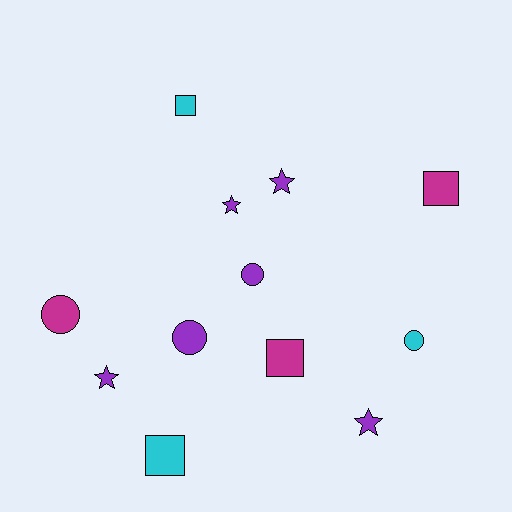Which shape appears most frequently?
Square, with 4 objects.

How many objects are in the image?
There are 12 objects.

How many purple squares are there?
There are no purple squares.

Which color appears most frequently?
Purple, with 6 objects.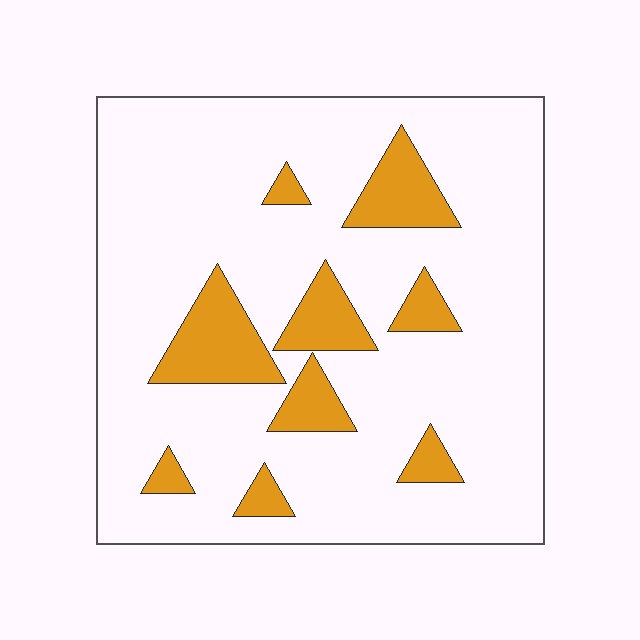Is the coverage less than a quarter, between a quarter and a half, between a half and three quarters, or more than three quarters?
Less than a quarter.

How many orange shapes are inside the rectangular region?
9.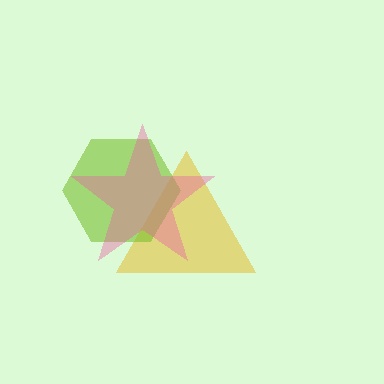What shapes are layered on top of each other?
The layered shapes are: a yellow triangle, a lime hexagon, a pink star.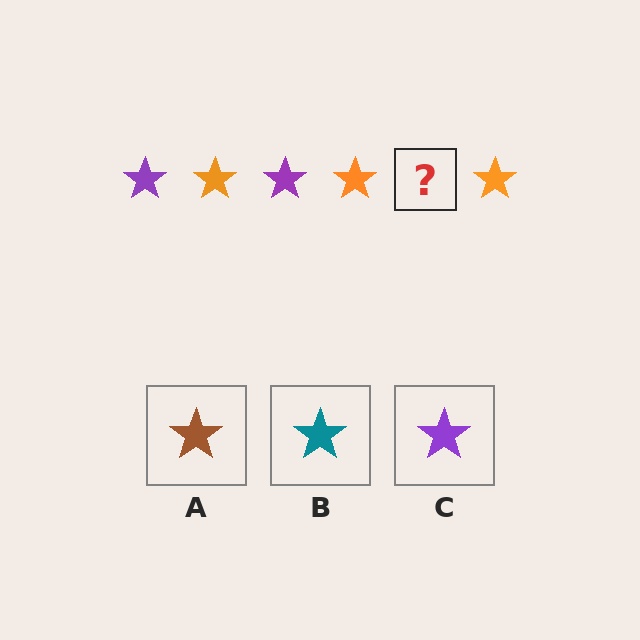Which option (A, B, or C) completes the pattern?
C.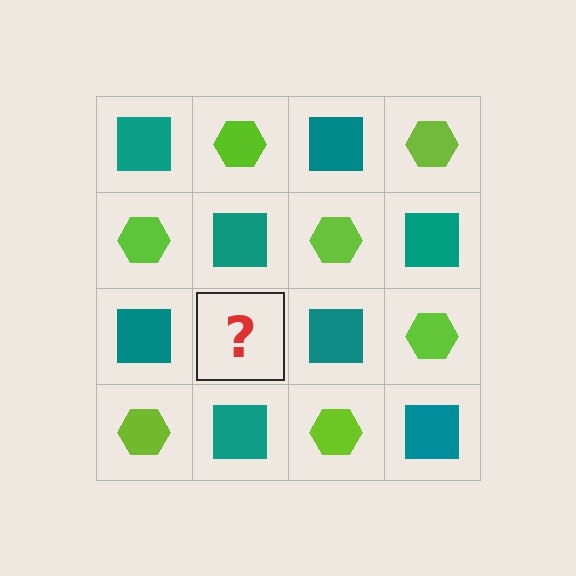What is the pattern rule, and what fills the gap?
The rule is that it alternates teal square and lime hexagon in a checkerboard pattern. The gap should be filled with a lime hexagon.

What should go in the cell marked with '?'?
The missing cell should contain a lime hexagon.